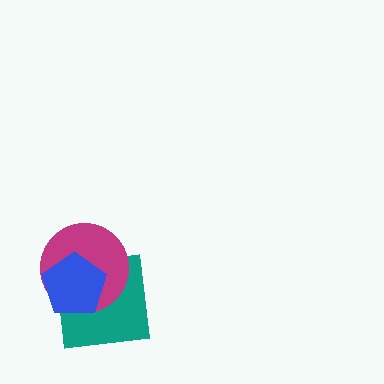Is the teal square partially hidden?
Yes, it is partially covered by another shape.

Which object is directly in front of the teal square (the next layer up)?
The magenta circle is directly in front of the teal square.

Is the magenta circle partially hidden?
Yes, it is partially covered by another shape.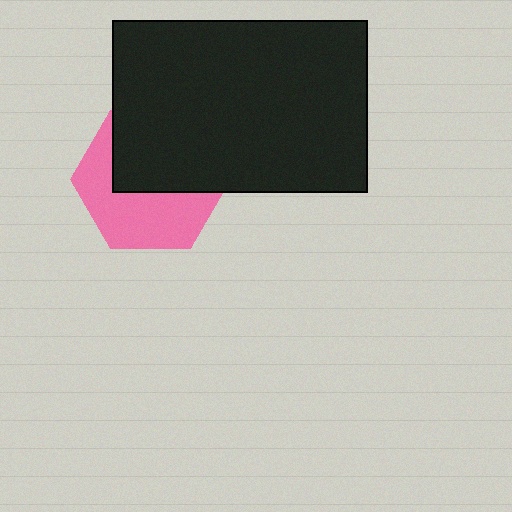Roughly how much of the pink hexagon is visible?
About half of it is visible (roughly 49%).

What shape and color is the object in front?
The object in front is a black rectangle.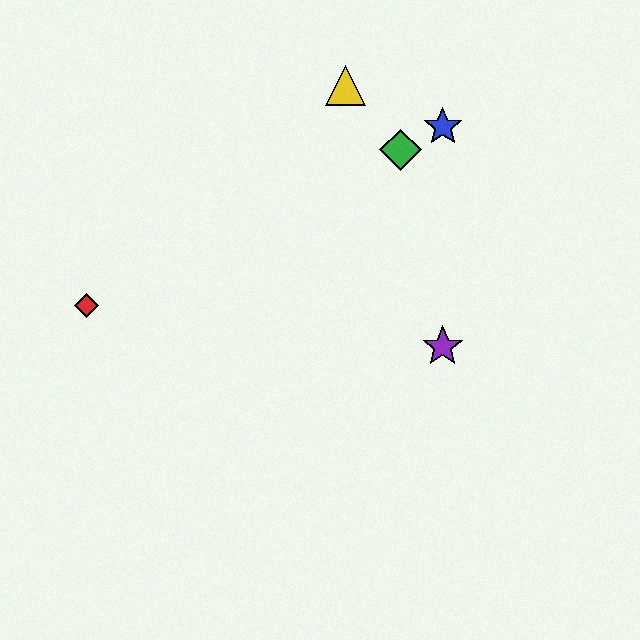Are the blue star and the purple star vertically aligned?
Yes, both are at x≈443.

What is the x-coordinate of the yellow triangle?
The yellow triangle is at x≈345.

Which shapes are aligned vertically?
The blue star, the purple star are aligned vertically.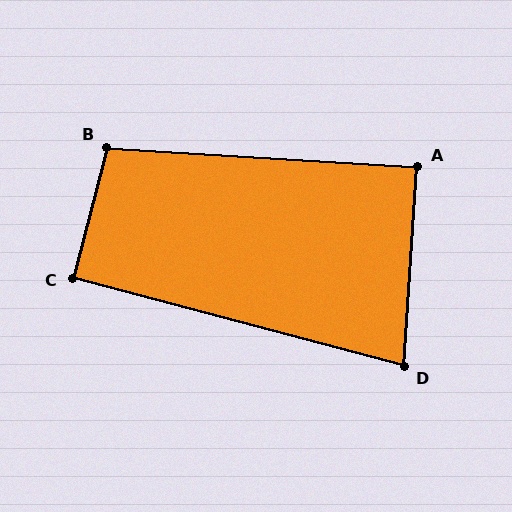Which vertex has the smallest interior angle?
D, at approximately 79 degrees.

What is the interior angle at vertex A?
Approximately 90 degrees (approximately right).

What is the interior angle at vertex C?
Approximately 90 degrees (approximately right).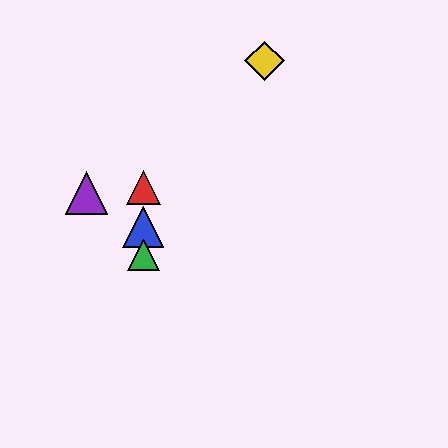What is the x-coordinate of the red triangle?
The red triangle is at x≈143.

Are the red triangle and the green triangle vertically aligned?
Yes, both are at x≈143.